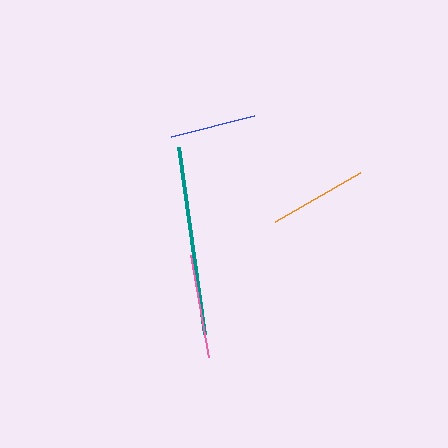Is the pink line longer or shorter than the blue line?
The pink line is longer than the blue line.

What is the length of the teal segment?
The teal segment is approximately 189 pixels long.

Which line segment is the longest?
The teal line is the longest at approximately 189 pixels.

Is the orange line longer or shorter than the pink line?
The pink line is longer than the orange line.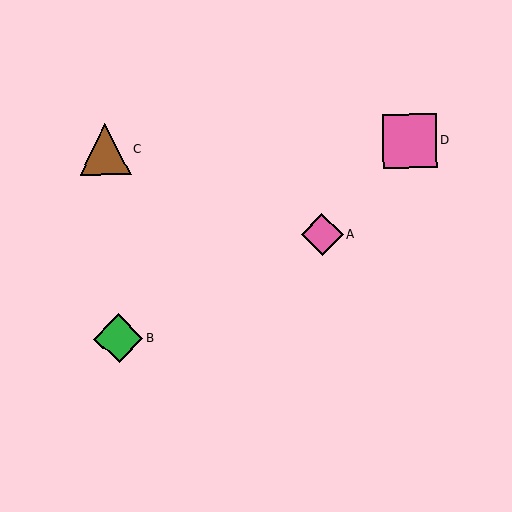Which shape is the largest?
The pink square (labeled D) is the largest.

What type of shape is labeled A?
Shape A is a pink diamond.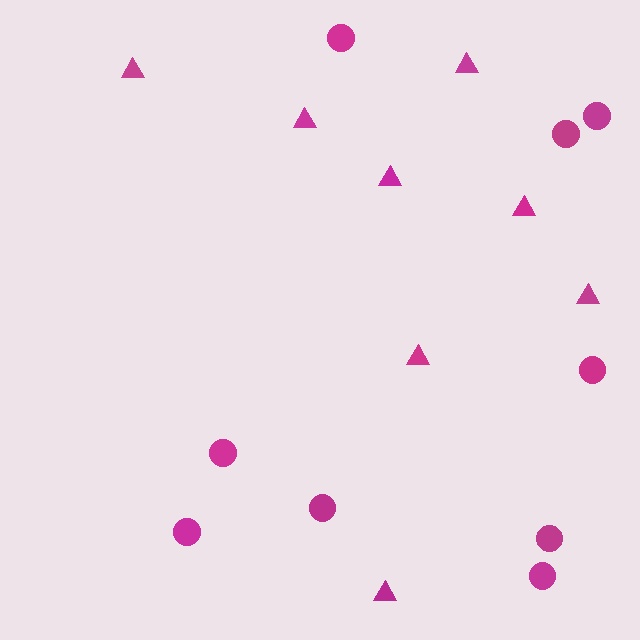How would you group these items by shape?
There are 2 groups: one group of circles (9) and one group of triangles (8).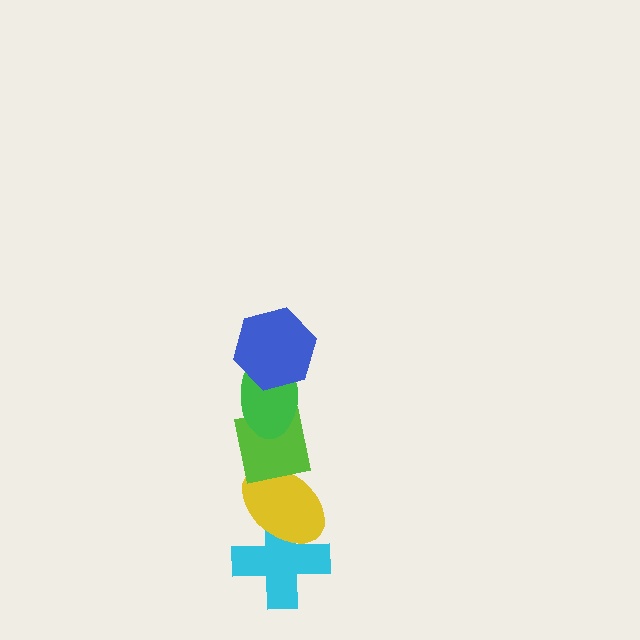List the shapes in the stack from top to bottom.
From top to bottom: the blue hexagon, the green ellipse, the lime square, the yellow ellipse, the cyan cross.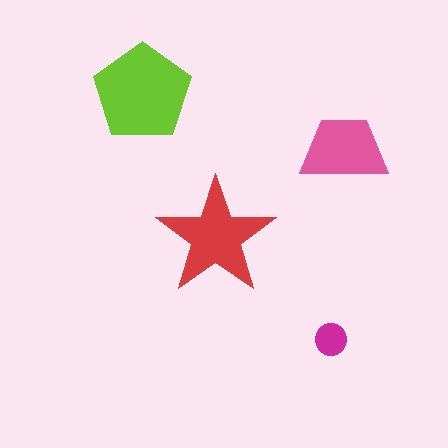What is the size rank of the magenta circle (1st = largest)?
4th.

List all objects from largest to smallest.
The lime pentagon, the red star, the pink trapezoid, the magenta circle.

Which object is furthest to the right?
The pink trapezoid is rightmost.